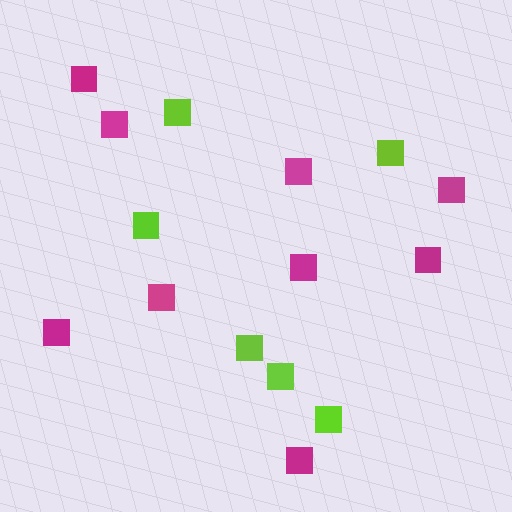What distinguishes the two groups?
There are 2 groups: one group of magenta squares (9) and one group of lime squares (6).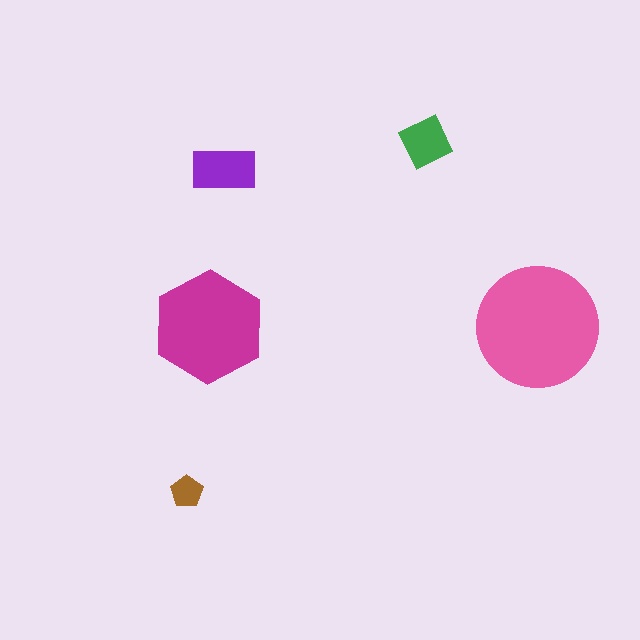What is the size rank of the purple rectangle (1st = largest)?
3rd.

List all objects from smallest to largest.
The brown pentagon, the green square, the purple rectangle, the magenta hexagon, the pink circle.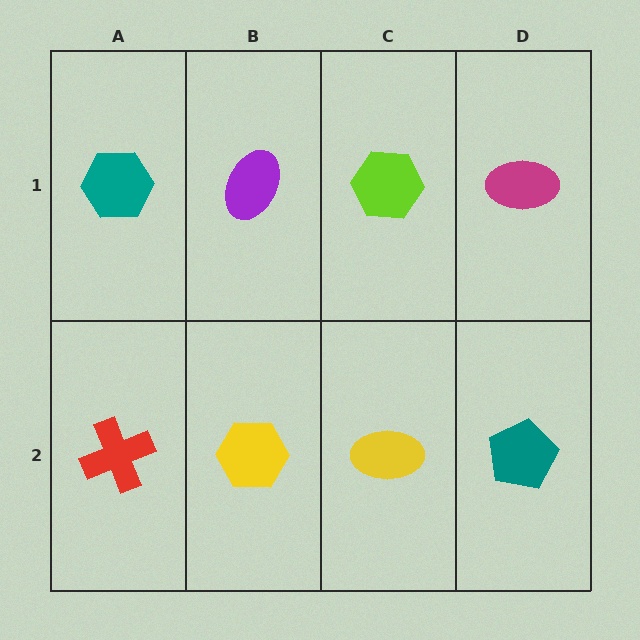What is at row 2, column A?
A red cross.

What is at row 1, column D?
A magenta ellipse.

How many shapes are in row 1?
4 shapes.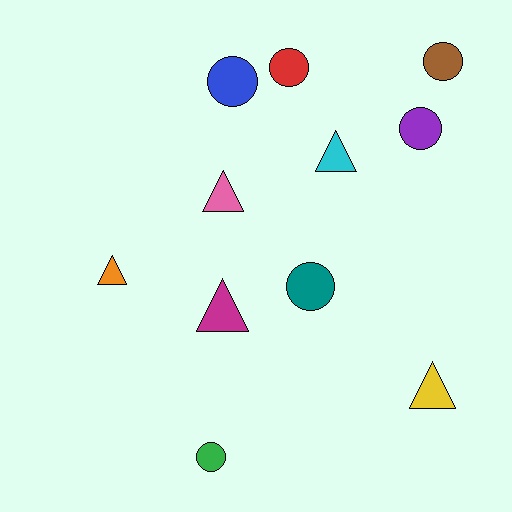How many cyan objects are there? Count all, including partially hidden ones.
There is 1 cyan object.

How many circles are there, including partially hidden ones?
There are 6 circles.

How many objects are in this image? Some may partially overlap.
There are 11 objects.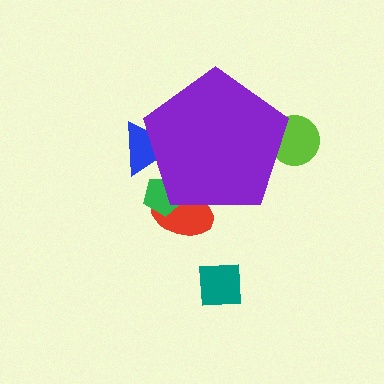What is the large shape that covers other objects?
A purple pentagon.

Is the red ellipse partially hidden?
Yes, the red ellipse is partially hidden behind the purple pentagon.